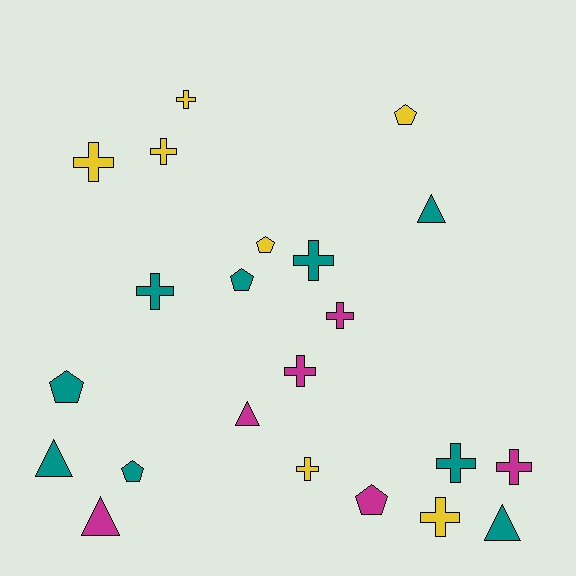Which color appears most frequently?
Teal, with 9 objects.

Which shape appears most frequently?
Cross, with 11 objects.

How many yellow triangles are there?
There are no yellow triangles.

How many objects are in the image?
There are 22 objects.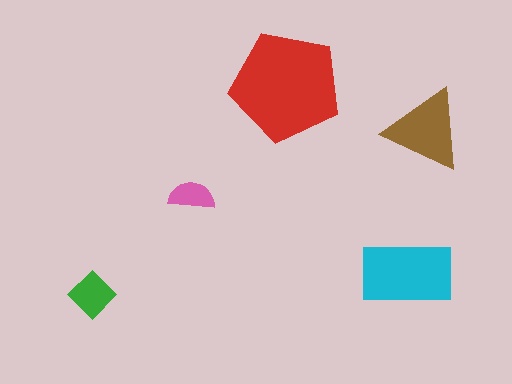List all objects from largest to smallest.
The red pentagon, the cyan rectangle, the brown triangle, the green diamond, the pink semicircle.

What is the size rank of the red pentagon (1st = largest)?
1st.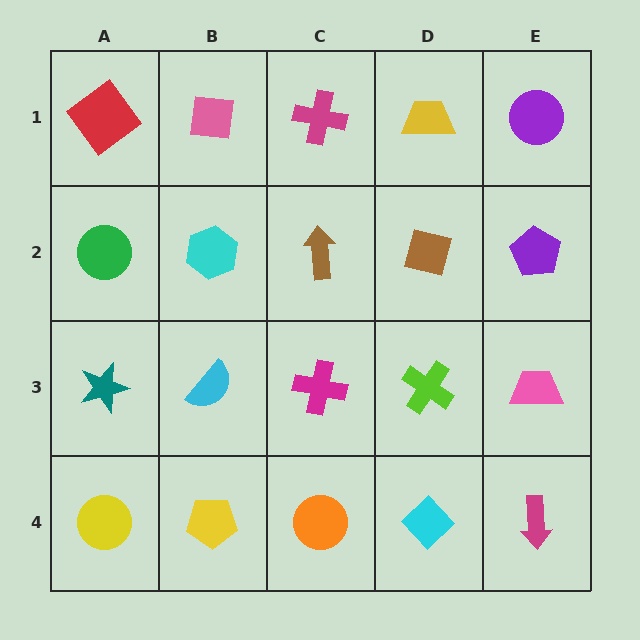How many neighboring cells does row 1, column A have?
2.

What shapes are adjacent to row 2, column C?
A magenta cross (row 1, column C), a magenta cross (row 3, column C), a cyan hexagon (row 2, column B), a brown square (row 2, column D).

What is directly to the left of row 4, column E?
A cyan diamond.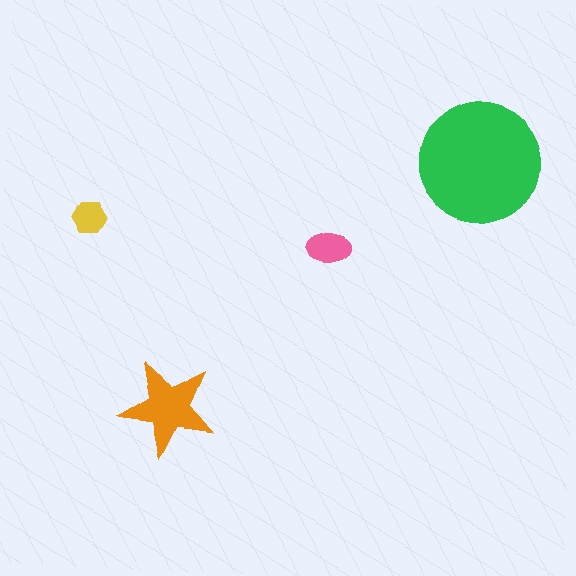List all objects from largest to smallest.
The green circle, the orange star, the pink ellipse, the yellow hexagon.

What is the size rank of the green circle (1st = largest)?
1st.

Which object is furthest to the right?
The green circle is rightmost.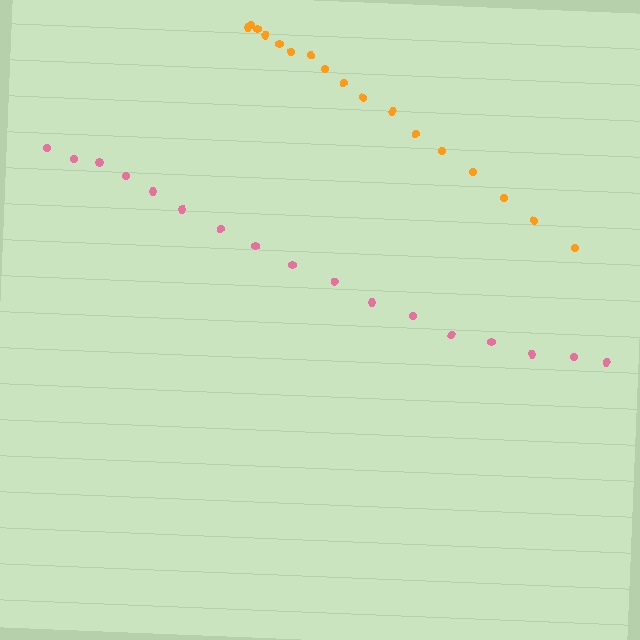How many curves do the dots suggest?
There are 2 distinct paths.